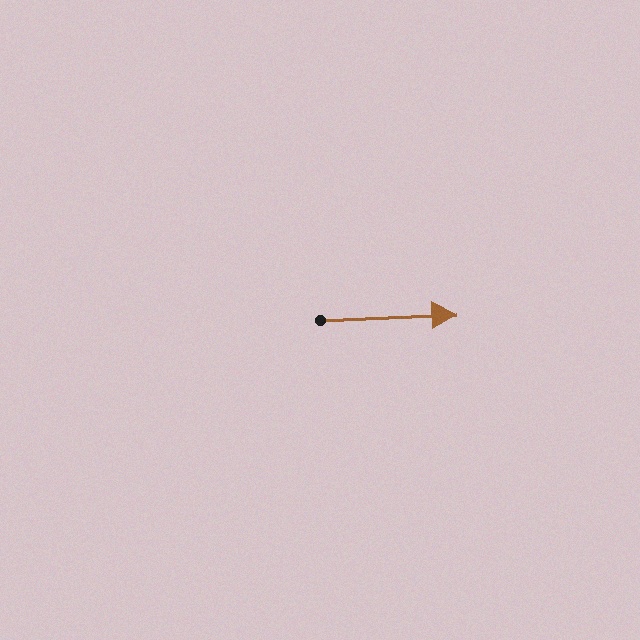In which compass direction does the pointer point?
East.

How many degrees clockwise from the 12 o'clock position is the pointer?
Approximately 88 degrees.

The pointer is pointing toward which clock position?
Roughly 3 o'clock.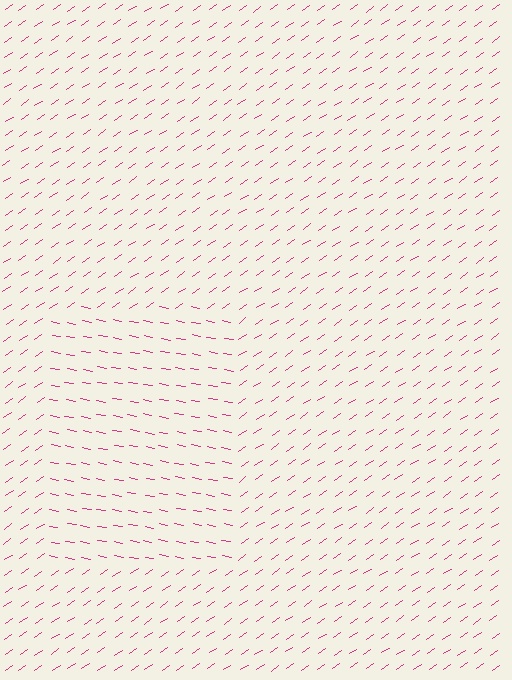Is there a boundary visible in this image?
Yes, there is a texture boundary formed by a change in line orientation.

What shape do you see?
I see a rectangle.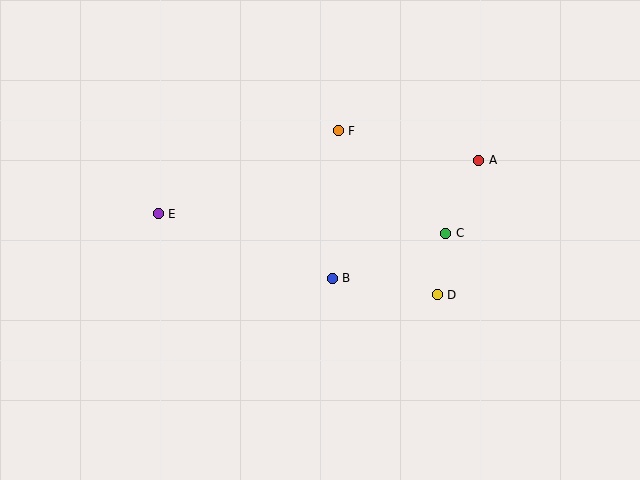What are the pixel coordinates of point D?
Point D is at (437, 295).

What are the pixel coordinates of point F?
Point F is at (338, 131).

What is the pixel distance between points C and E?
The distance between C and E is 288 pixels.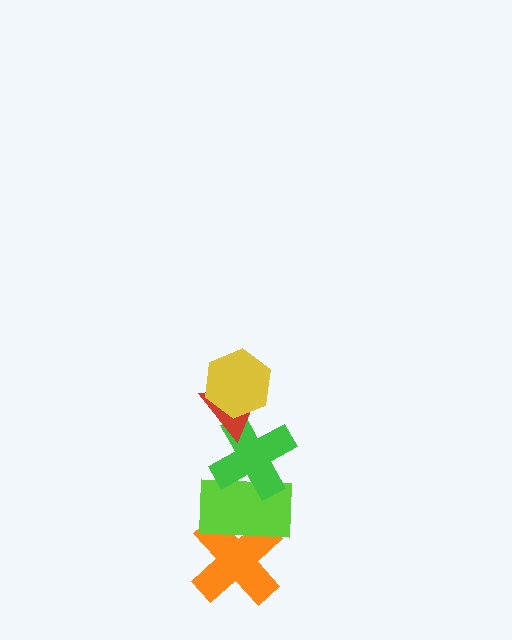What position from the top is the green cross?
The green cross is 3rd from the top.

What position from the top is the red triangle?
The red triangle is 2nd from the top.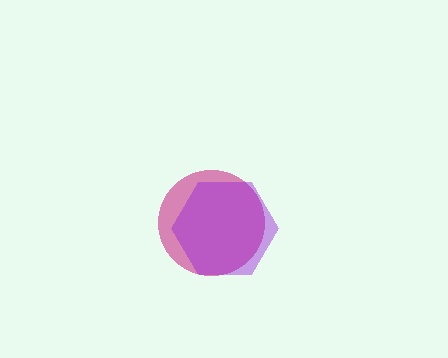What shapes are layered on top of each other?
The layered shapes are: a magenta circle, a purple hexagon.